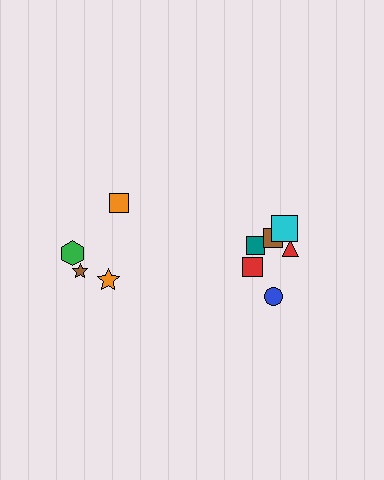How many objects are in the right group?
There are 6 objects.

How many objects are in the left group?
There are 4 objects.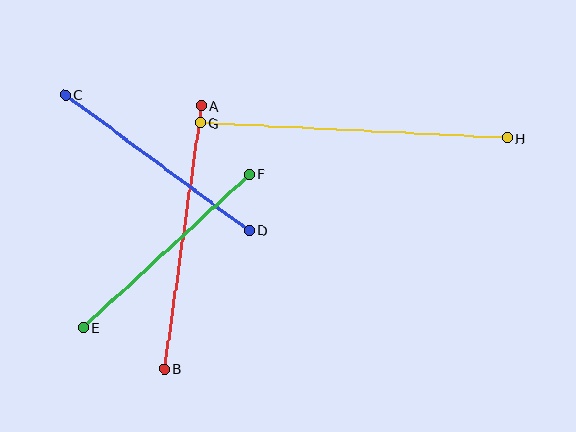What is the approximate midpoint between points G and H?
The midpoint is at approximately (354, 131) pixels.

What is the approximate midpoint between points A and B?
The midpoint is at approximately (183, 237) pixels.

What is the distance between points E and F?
The distance is approximately 226 pixels.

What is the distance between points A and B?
The distance is approximately 266 pixels.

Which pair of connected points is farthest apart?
Points G and H are farthest apart.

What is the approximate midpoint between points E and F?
The midpoint is at approximately (166, 251) pixels.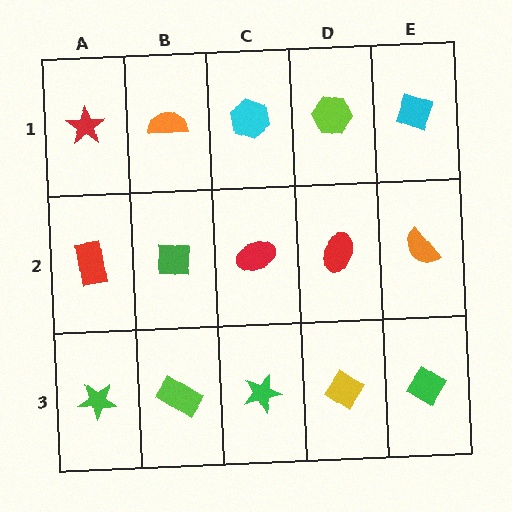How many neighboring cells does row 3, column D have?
3.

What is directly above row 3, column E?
An orange semicircle.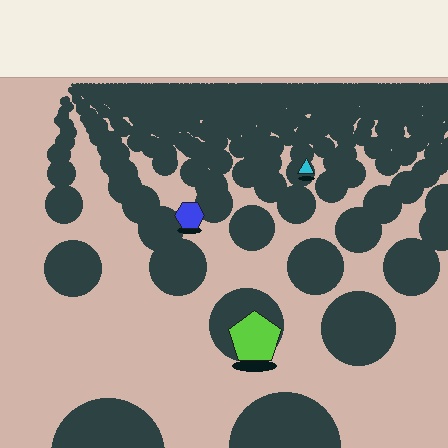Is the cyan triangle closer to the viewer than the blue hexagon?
No. The blue hexagon is closer — you can tell from the texture gradient: the ground texture is coarser near it.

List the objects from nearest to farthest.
From nearest to farthest: the lime pentagon, the blue hexagon, the cyan triangle.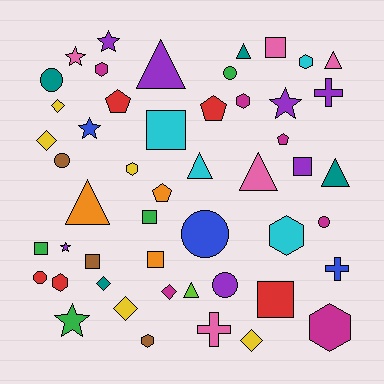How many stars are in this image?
There are 6 stars.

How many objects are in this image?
There are 50 objects.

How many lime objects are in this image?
There is 1 lime object.